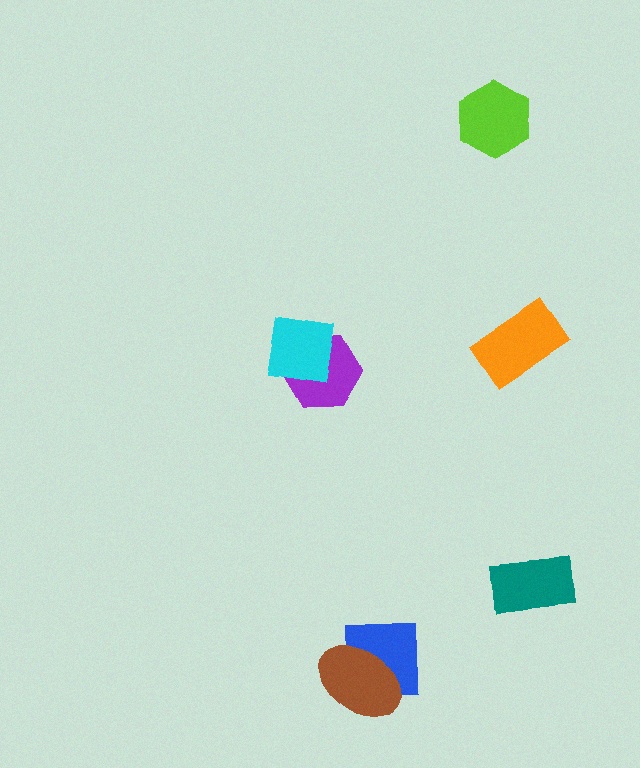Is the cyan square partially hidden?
No, no other shape covers it.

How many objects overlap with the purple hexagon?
1 object overlaps with the purple hexagon.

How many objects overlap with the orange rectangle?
0 objects overlap with the orange rectangle.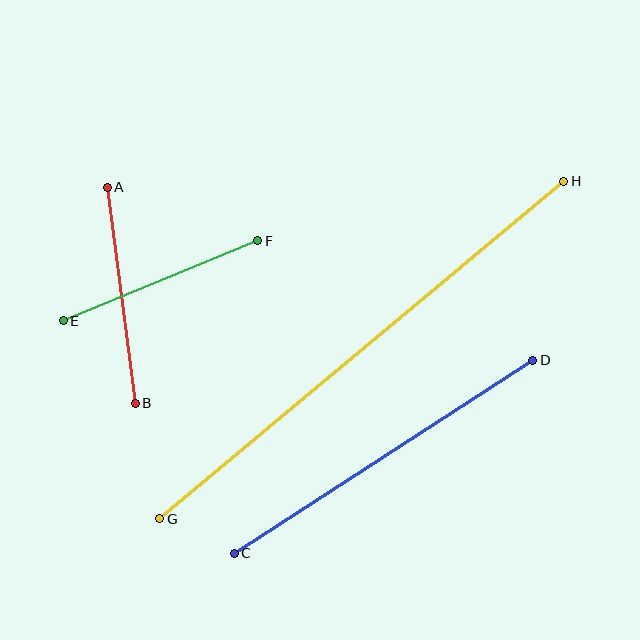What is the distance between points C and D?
The distance is approximately 356 pixels.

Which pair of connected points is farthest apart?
Points G and H are farthest apart.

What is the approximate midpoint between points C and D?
The midpoint is at approximately (383, 457) pixels.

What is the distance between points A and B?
The distance is approximately 218 pixels.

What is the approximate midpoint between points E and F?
The midpoint is at approximately (160, 281) pixels.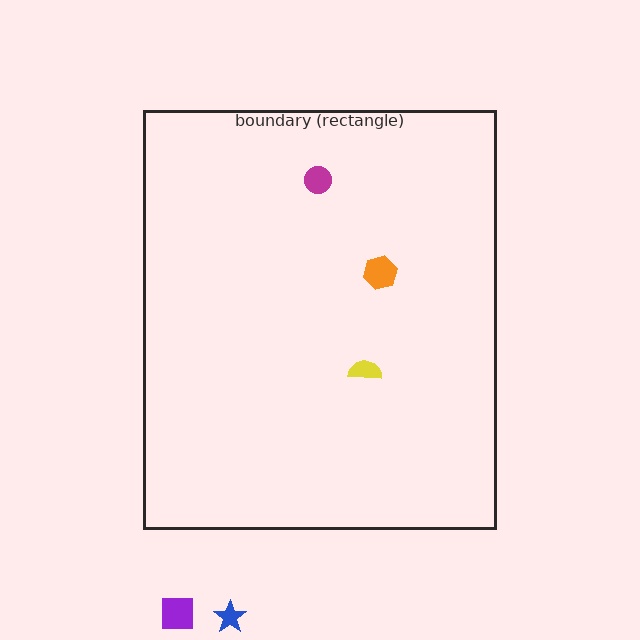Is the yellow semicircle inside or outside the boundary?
Inside.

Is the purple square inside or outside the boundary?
Outside.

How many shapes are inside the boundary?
3 inside, 2 outside.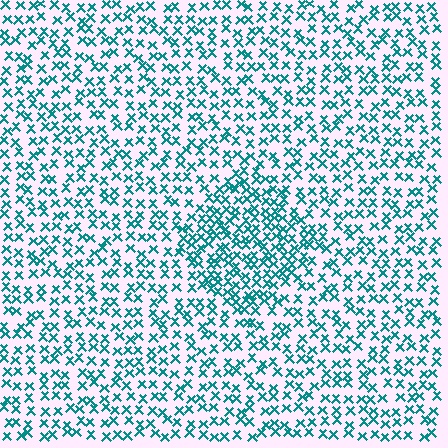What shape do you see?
I see a diamond.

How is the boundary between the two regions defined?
The boundary is defined by a change in element density (approximately 1.7x ratio). All elements are the same color, size, and shape.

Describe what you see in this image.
The image contains small teal elements arranged at two different densities. A diamond-shaped region is visible where the elements are more densely packed than the surrounding area.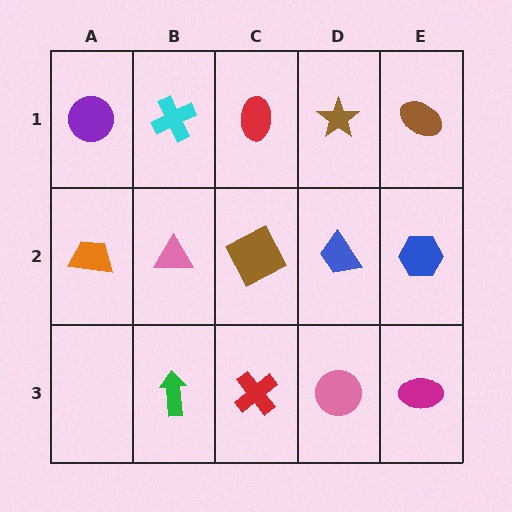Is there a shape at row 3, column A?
No, that cell is empty.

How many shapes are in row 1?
5 shapes.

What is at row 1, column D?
A brown star.